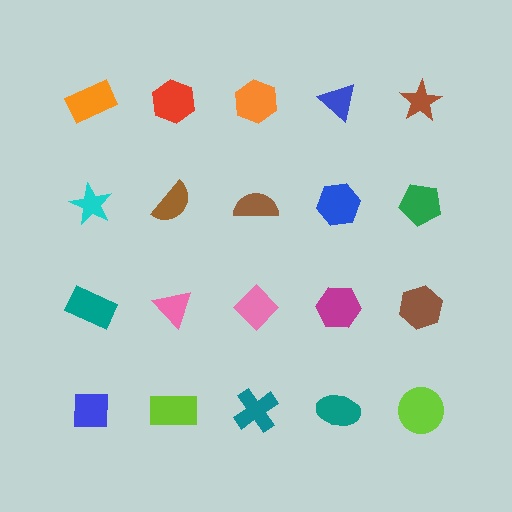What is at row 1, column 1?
An orange rectangle.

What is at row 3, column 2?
A pink triangle.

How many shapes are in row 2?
5 shapes.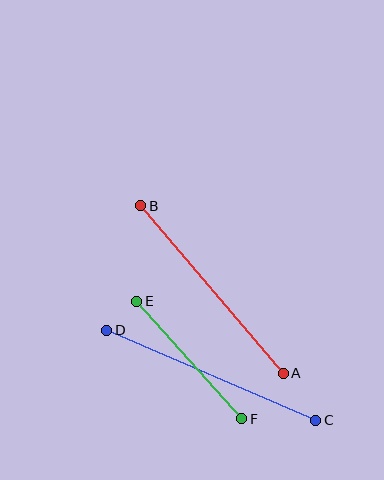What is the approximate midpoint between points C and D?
The midpoint is at approximately (211, 375) pixels.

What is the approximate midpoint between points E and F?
The midpoint is at approximately (189, 360) pixels.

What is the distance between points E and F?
The distance is approximately 158 pixels.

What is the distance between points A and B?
The distance is approximately 220 pixels.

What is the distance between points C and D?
The distance is approximately 228 pixels.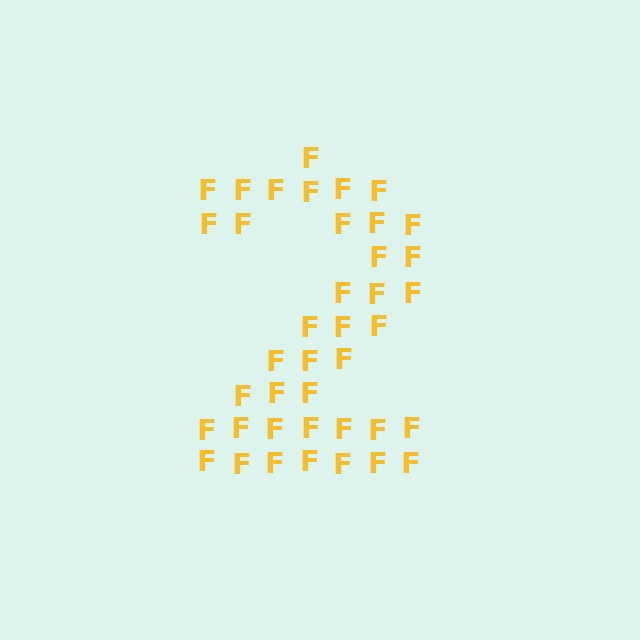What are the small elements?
The small elements are letter F's.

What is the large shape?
The large shape is the digit 2.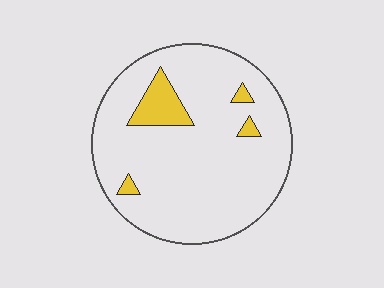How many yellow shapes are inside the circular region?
4.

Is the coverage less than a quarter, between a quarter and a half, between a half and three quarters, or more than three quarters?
Less than a quarter.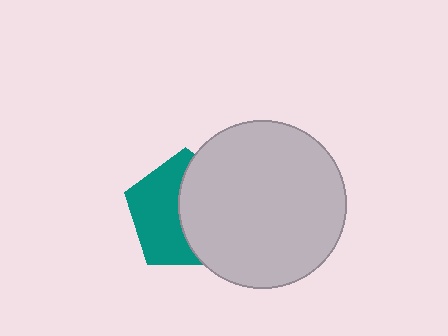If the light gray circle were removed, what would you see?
You would see the complete teal pentagon.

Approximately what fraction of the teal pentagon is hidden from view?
Roughly 50% of the teal pentagon is hidden behind the light gray circle.